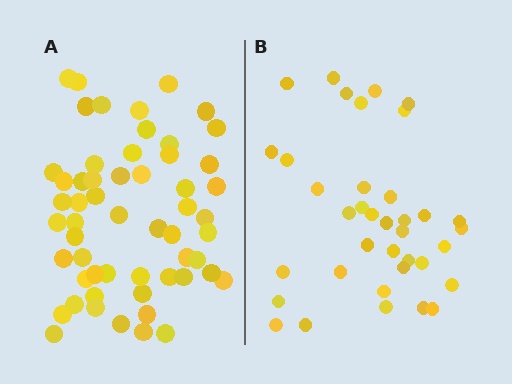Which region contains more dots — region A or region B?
Region A (the left region) has more dots.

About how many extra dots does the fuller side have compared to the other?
Region A has approximately 20 more dots than region B.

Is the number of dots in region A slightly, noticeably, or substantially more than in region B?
Region A has substantially more. The ratio is roughly 1.5 to 1.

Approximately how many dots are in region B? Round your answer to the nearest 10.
About 40 dots. (The exact count is 37, which rounds to 40.)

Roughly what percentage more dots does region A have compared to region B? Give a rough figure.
About 50% more.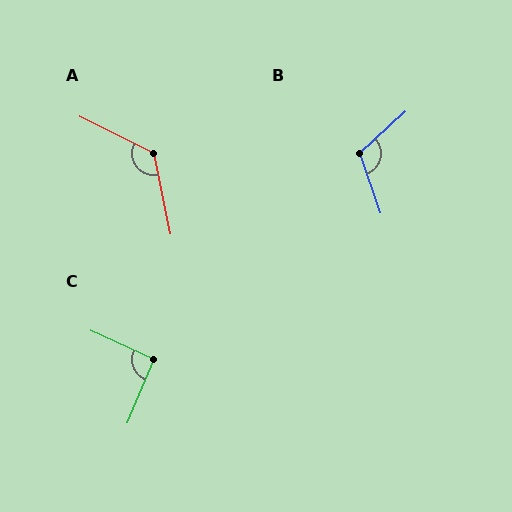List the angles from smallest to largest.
C (92°), B (113°), A (128°).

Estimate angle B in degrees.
Approximately 113 degrees.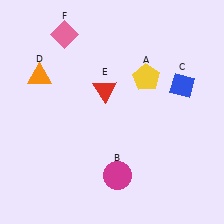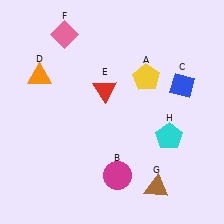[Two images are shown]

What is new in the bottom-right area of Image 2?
A cyan pentagon (H) was added in the bottom-right area of Image 2.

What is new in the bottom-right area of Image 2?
A brown triangle (G) was added in the bottom-right area of Image 2.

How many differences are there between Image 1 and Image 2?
There are 2 differences between the two images.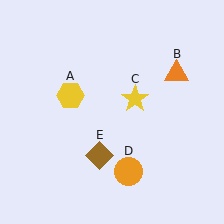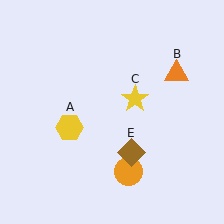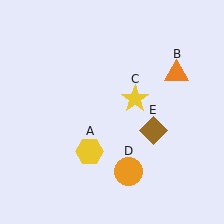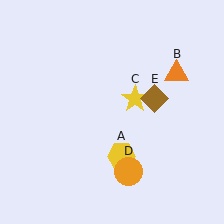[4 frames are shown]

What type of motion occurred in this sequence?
The yellow hexagon (object A), brown diamond (object E) rotated counterclockwise around the center of the scene.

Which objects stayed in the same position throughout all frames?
Orange triangle (object B) and yellow star (object C) and orange circle (object D) remained stationary.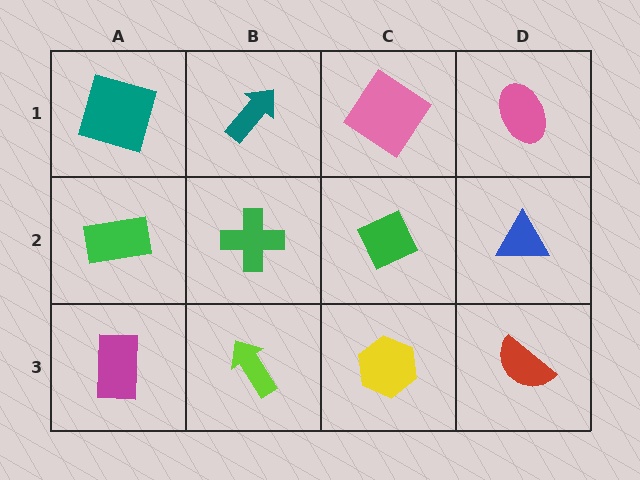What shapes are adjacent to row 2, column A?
A teal square (row 1, column A), a magenta rectangle (row 3, column A), a green cross (row 2, column B).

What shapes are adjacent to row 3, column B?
A green cross (row 2, column B), a magenta rectangle (row 3, column A), a yellow hexagon (row 3, column C).